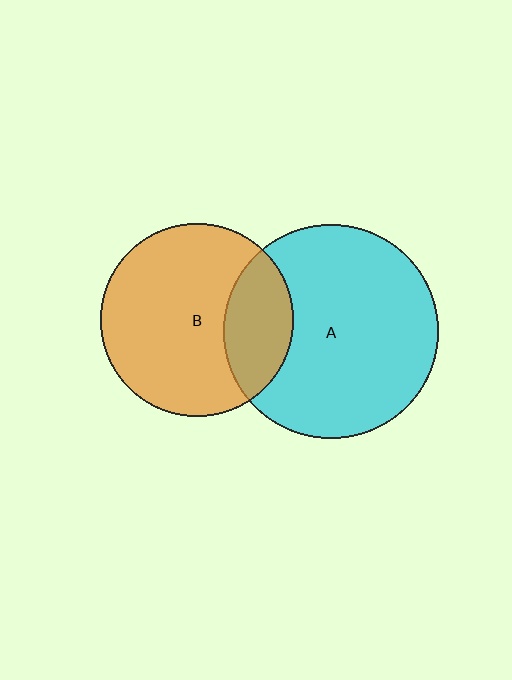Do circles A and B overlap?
Yes.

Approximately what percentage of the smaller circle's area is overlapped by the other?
Approximately 25%.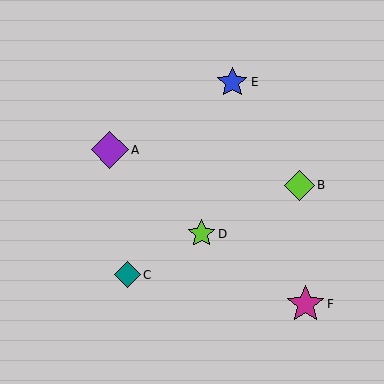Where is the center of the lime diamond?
The center of the lime diamond is at (299, 185).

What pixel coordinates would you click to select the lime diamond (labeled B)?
Click at (299, 185) to select the lime diamond B.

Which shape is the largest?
The magenta star (labeled F) is the largest.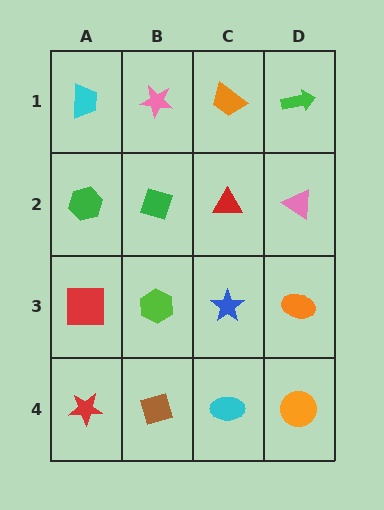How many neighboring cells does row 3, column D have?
3.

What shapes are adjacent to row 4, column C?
A blue star (row 3, column C), a brown diamond (row 4, column B), an orange circle (row 4, column D).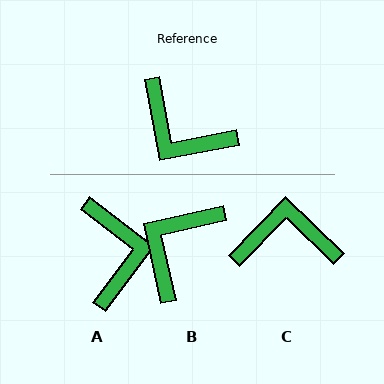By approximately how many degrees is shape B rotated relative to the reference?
Approximately 88 degrees clockwise.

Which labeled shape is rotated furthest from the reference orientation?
C, about 145 degrees away.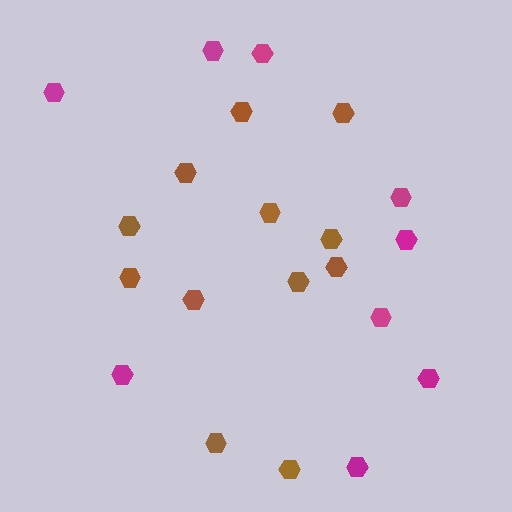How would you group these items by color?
There are 2 groups: one group of magenta hexagons (9) and one group of brown hexagons (12).